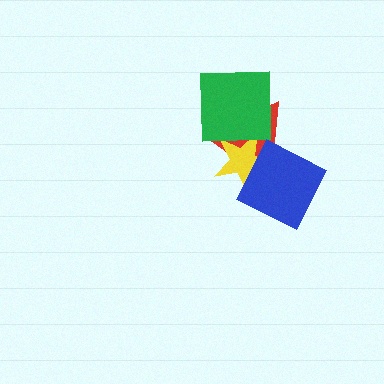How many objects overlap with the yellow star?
3 objects overlap with the yellow star.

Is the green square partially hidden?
No, no other shape covers it.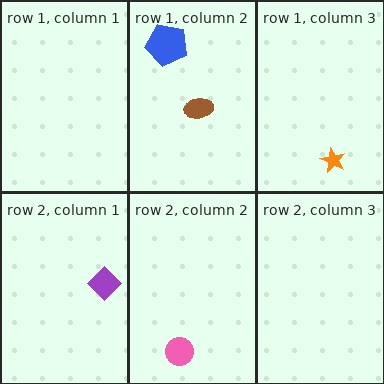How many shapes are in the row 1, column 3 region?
1.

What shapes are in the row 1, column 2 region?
The blue pentagon, the brown ellipse.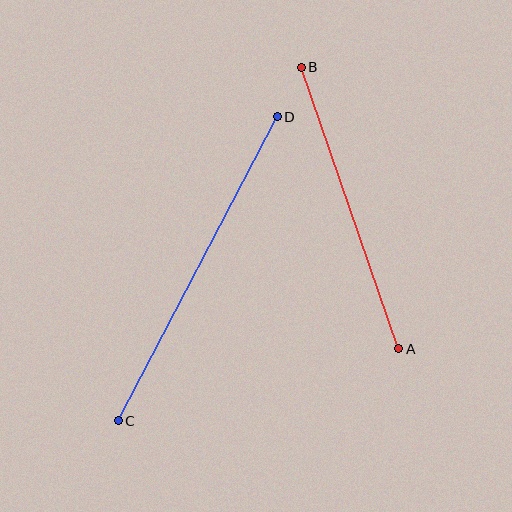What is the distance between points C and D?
The distance is approximately 343 pixels.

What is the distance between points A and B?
The distance is approximately 298 pixels.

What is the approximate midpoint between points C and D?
The midpoint is at approximately (198, 269) pixels.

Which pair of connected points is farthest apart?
Points C and D are farthest apart.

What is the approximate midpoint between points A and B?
The midpoint is at approximately (350, 208) pixels.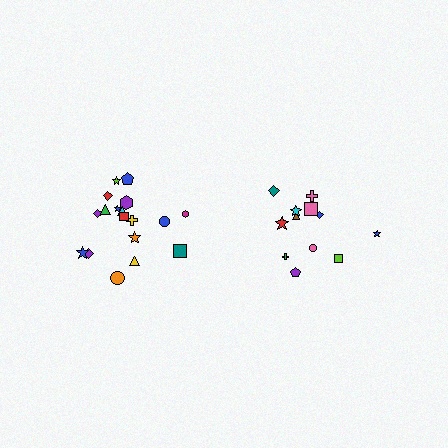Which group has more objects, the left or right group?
The left group.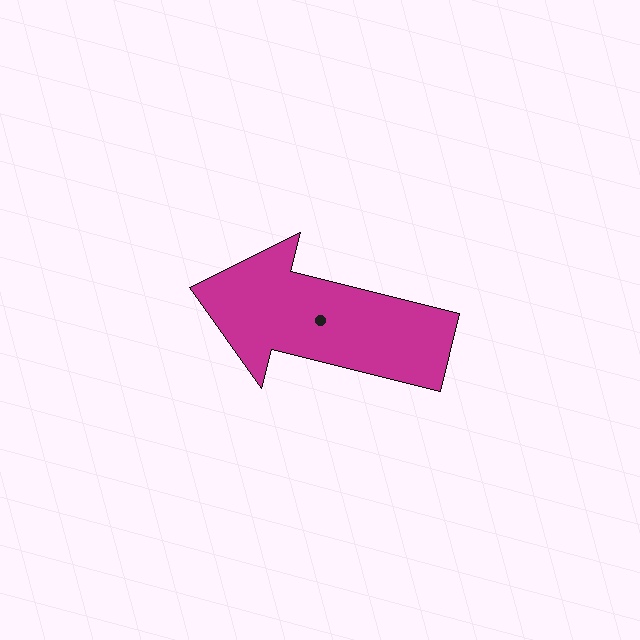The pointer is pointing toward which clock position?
Roughly 9 o'clock.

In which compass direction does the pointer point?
West.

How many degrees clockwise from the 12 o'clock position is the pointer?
Approximately 284 degrees.